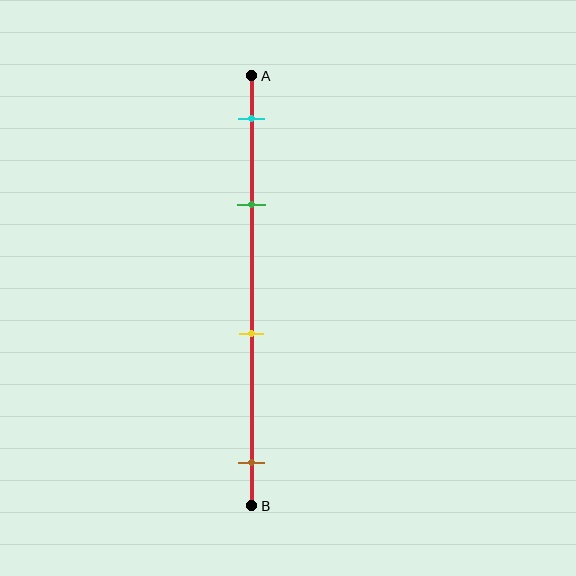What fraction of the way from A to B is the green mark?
The green mark is approximately 30% (0.3) of the way from A to B.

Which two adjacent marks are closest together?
The cyan and green marks are the closest adjacent pair.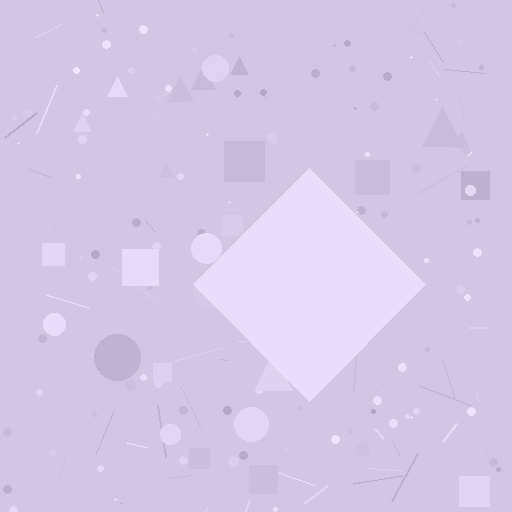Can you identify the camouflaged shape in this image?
The camouflaged shape is a diamond.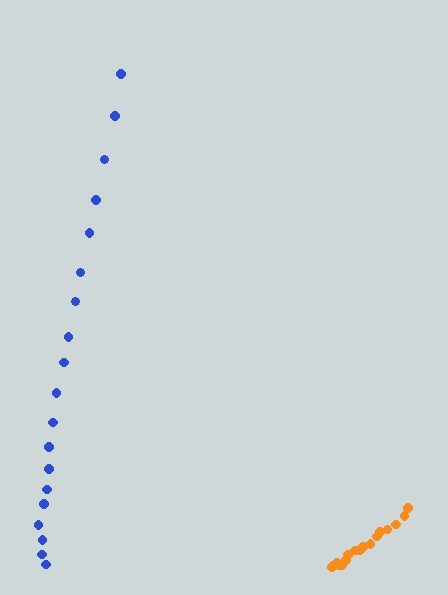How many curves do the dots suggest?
There are 2 distinct paths.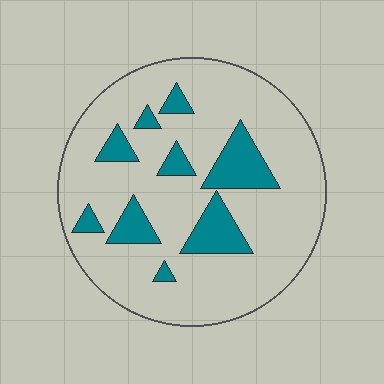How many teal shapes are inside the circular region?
9.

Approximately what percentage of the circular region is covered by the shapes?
Approximately 20%.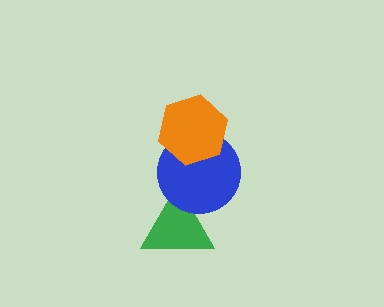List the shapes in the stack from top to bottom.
From top to bottom: the orange hexagon, the blue circle, the green triangle.